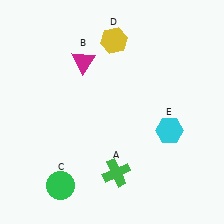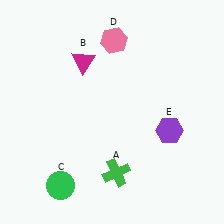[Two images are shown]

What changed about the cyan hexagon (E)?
In Image 1, E is cyan. In Image 2, it changed to purple.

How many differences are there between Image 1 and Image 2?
There are 2 differences between the two images.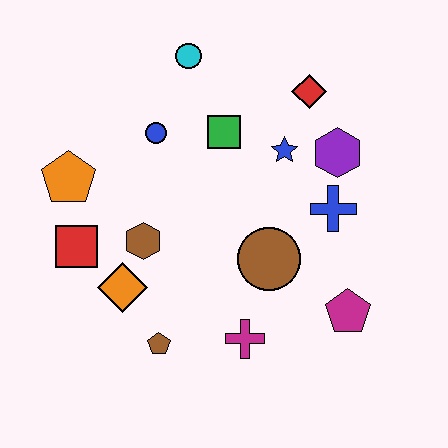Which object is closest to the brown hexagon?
The orange diamond is closest to the brown hexagon.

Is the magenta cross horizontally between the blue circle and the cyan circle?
No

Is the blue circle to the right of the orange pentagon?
Yes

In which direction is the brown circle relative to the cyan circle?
The brown circle is below the cyan circle.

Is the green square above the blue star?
Yes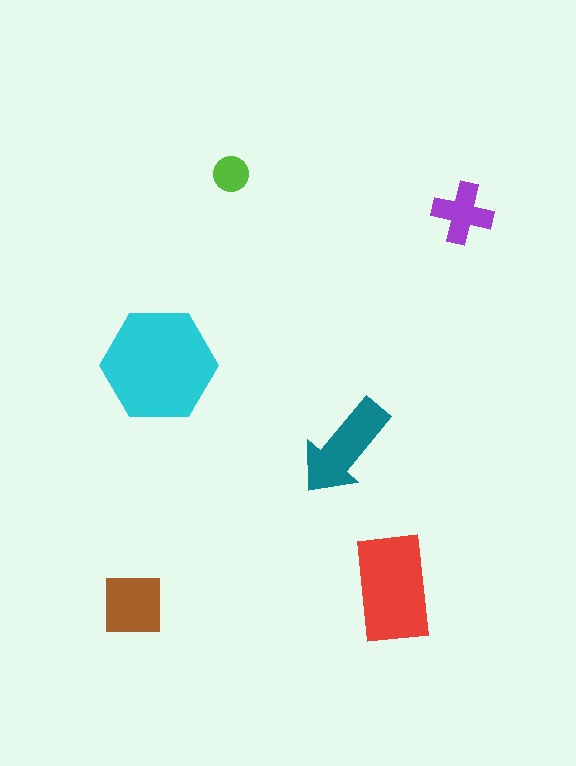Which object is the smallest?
The lime circle.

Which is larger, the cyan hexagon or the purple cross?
The cyan hexagon.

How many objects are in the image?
There are 6 objects in the image.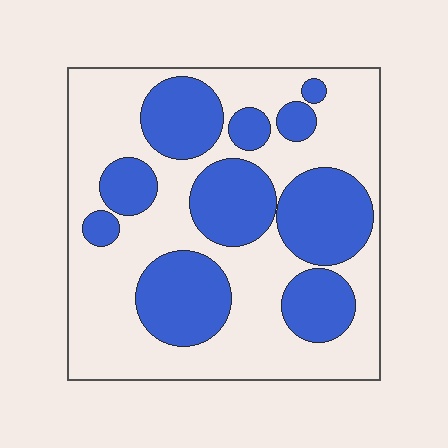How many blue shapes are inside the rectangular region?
10.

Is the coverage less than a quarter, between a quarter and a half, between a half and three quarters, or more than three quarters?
Between a quarter and a half.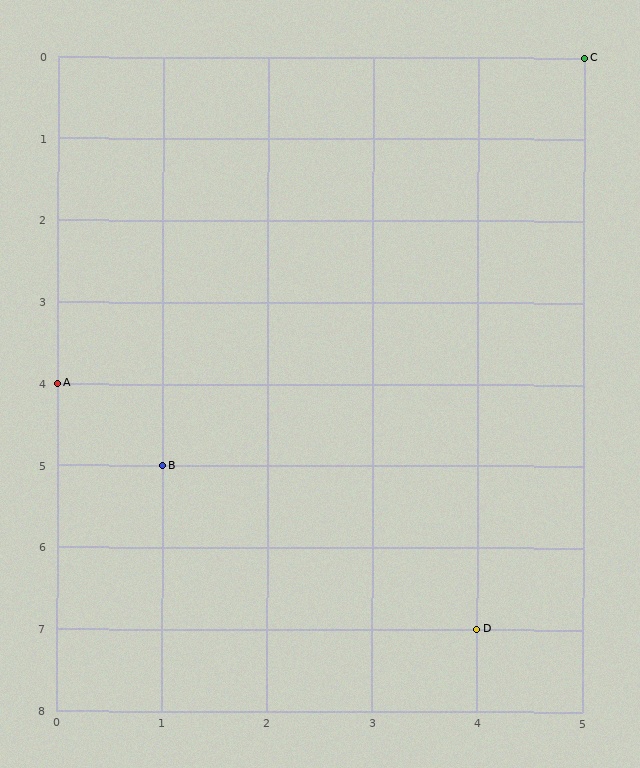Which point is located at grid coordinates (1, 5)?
Point B is at (1, 5).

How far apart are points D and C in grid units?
Points D and C are 1 column and 7 rows apart (about 7.1 grid units diagonally).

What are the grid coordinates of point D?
Point D is at grid coordinates (4, 7).